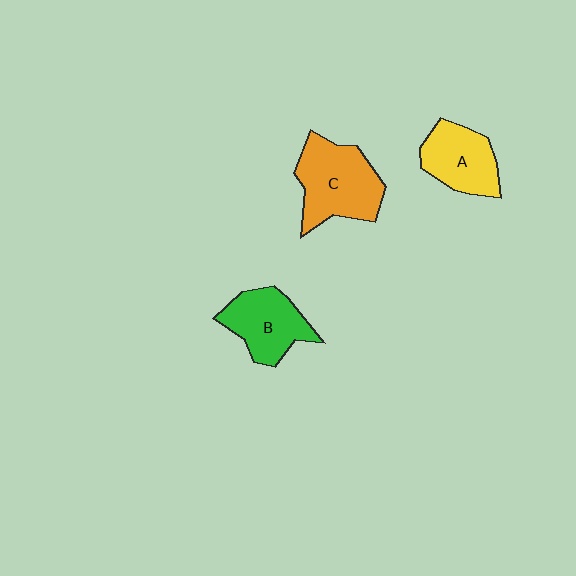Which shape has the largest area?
Shape C (orange).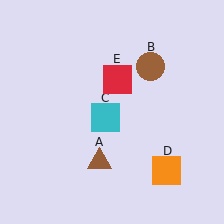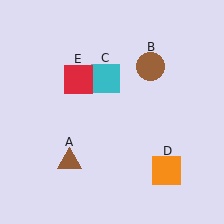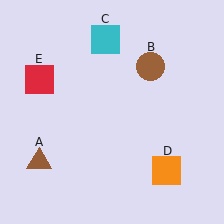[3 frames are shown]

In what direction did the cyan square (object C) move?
The cyan square (object C) moved up.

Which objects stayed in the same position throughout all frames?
Brown circle (object B) and orange square (object D) remained stationary.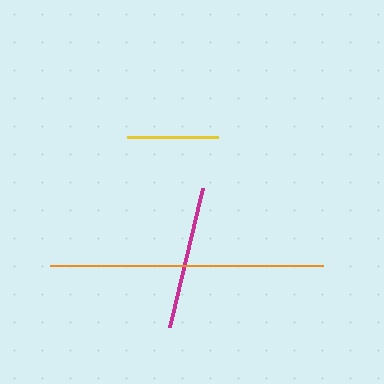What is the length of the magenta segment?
The magenta segment is approximately 143 pixels long.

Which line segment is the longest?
The orange line is the longest at approximately 274 pixels.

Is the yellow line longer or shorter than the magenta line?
The magenta line is longer than the yellow line.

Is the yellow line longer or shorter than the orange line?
The orange line is longer than the yellow line.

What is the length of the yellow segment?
The yellow segment is approximately 90 pixels long.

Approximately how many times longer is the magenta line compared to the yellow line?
The magenta line is approximately 1.6 times the length of the yellow line.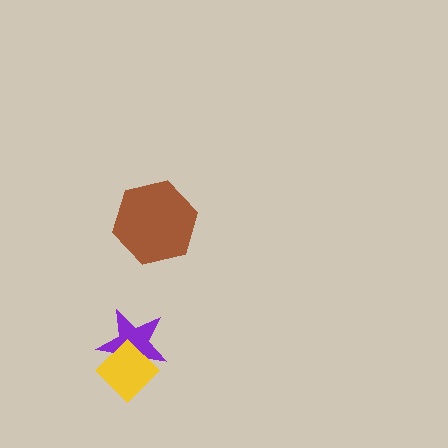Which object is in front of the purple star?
The yellow diamond is in front of the purple star.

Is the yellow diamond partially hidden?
No, no other shape covers it.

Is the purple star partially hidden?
Yes, it is partially covered by another shape.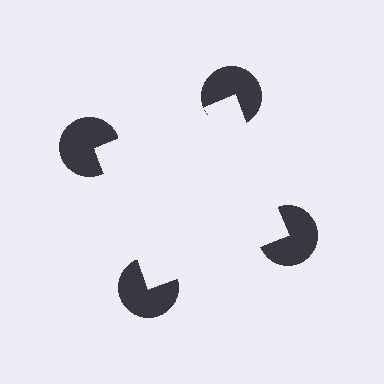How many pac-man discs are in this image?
There are 4 — one at each vertex of the illusory square.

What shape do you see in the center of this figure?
An illusory square — its edges are inferred from the aligned wedge cuts in the pac-man discs, not physically drawn.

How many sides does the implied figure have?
4 sides.